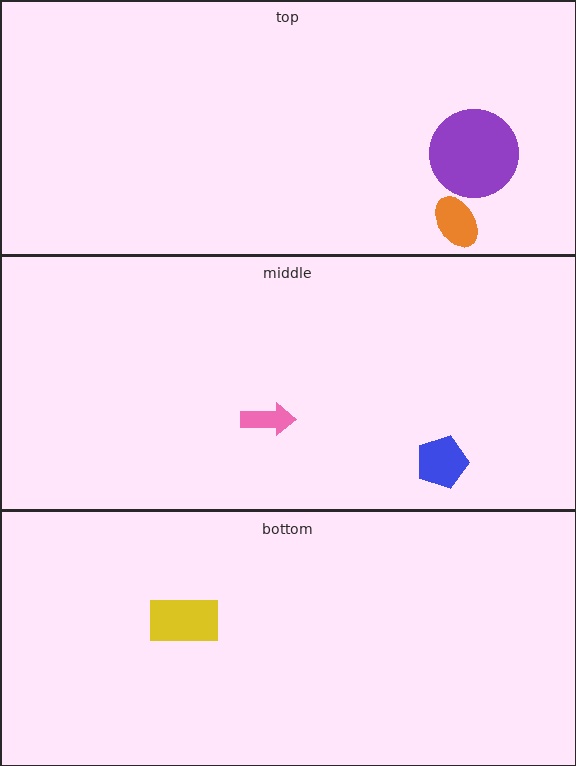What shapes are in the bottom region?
The yellow rectangle.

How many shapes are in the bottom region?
1.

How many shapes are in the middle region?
2.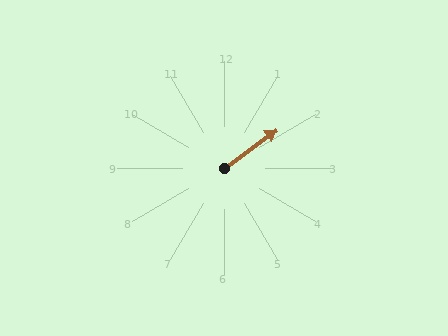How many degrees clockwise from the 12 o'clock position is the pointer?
Approximately 54 degrees.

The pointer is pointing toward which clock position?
Roughly 2 o'clock.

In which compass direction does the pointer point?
Northeast.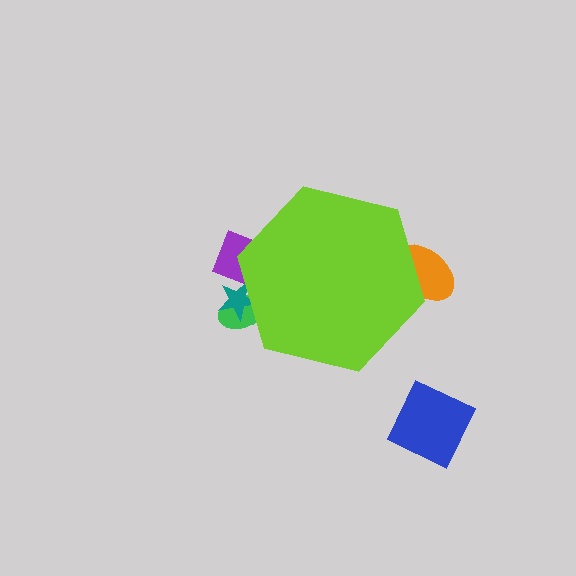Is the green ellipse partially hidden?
Yes, the green ellipse is partially hidden behind the lime hexagon.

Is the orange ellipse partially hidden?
Yes, the orange ellipse is partially hidden behind the lime hexagon.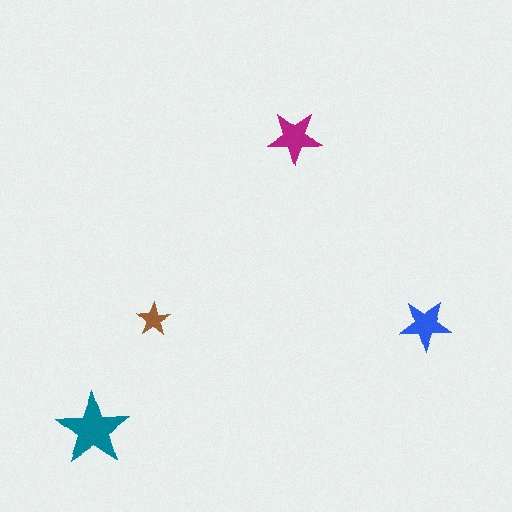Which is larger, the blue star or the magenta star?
The magenta one.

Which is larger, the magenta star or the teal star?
The teal one.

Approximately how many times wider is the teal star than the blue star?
About 1.5 times wider.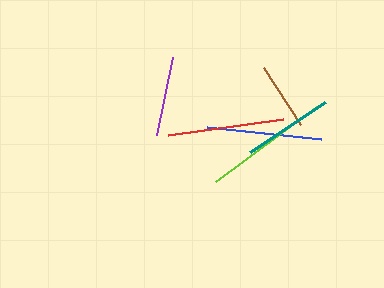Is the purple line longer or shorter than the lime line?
The lime line is longer than the purple line.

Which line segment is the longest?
The lime line is the longest at approximately 126 pixels.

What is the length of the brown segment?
The brown segment is approximately 68 pixels long.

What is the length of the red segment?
The red segment is approximately 116 pixels long.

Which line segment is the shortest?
The brown line is the shortest at approximately 68 pixels.